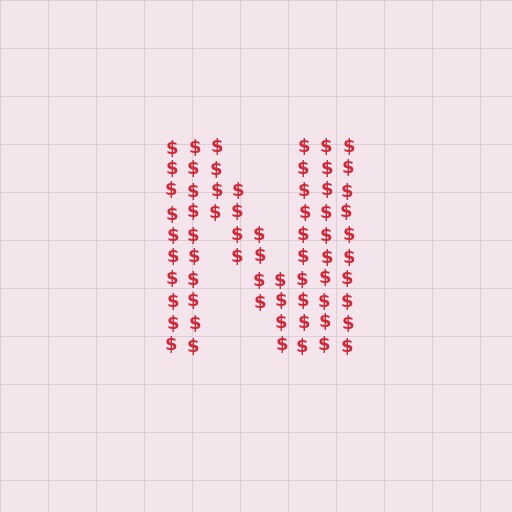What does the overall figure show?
The overall figure shows the letter N.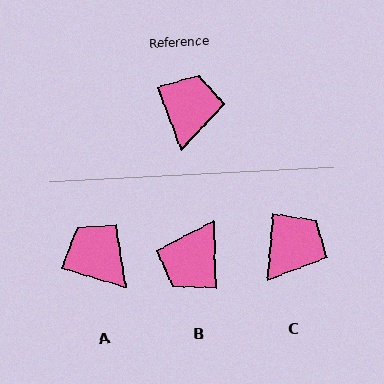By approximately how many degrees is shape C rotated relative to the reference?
Approximately 26 degrees clockwise.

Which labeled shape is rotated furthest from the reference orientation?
B, about 161 degrees away.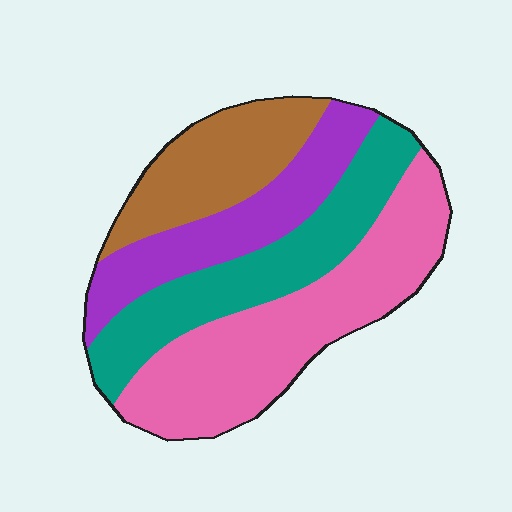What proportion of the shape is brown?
Brown covers about 20% of the shape.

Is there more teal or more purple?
Teal.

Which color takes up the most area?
Pink, at roughly 35%.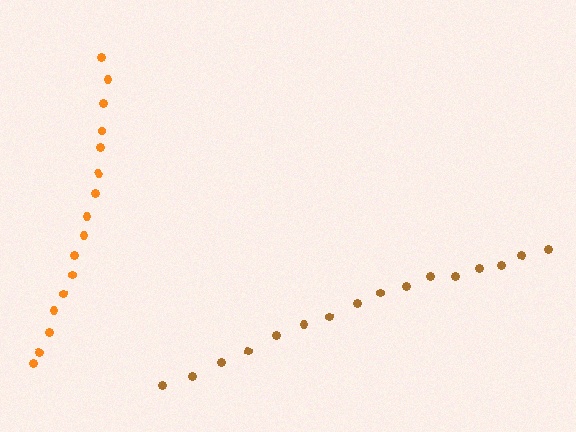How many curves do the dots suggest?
There are 2 distinct paths.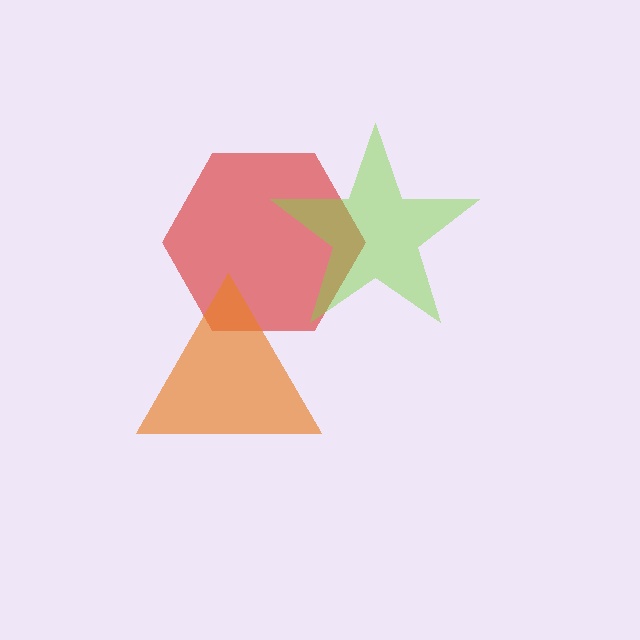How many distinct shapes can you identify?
There are 3 distinct shapes: a red hexagon, an orange triangle, a lime star.